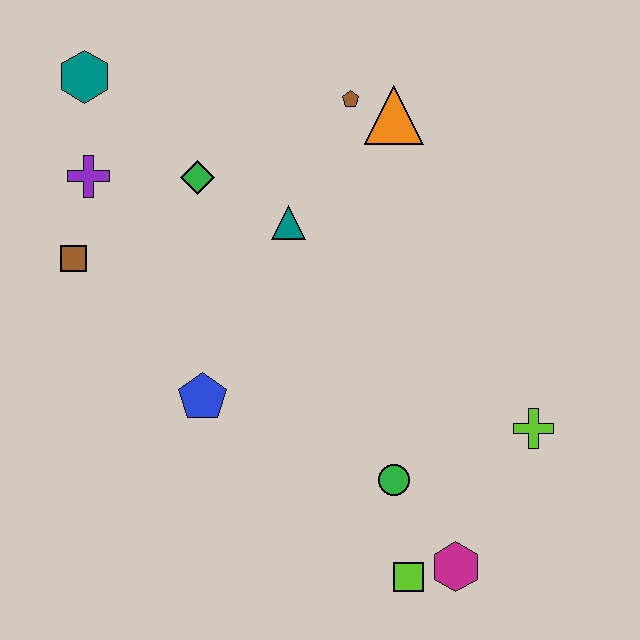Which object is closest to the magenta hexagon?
The lime square is closest to the magenta hexagon.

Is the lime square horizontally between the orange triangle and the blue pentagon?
No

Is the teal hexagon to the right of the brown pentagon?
No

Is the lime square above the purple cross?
No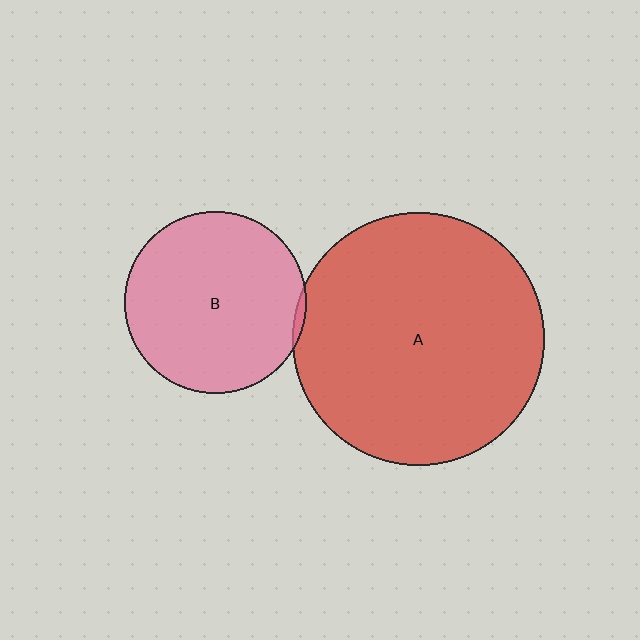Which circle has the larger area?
Circle A (red).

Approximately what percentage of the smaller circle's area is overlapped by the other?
Approximately 5%.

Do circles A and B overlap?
Yes.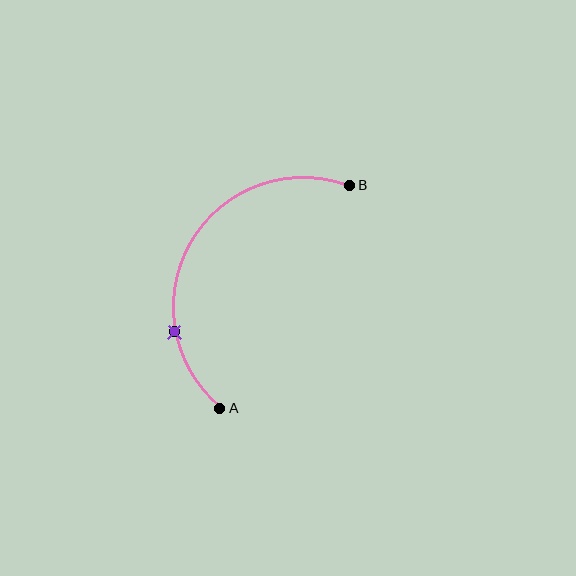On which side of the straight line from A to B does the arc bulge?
The arc bulges to the left of the straight line connecting A and B.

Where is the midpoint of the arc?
The arc midpoint is the point on the curve farthest from the straight line joining A and B. It sits to the left of that line.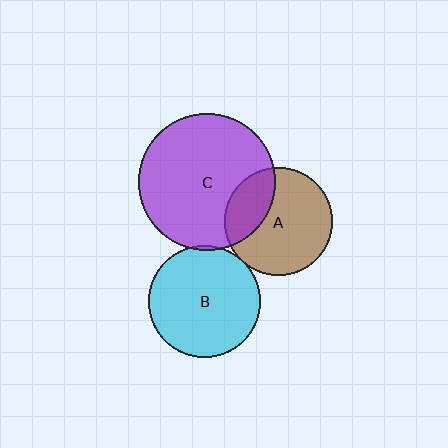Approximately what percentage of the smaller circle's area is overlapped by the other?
Approximately 5%.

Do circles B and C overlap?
Yes.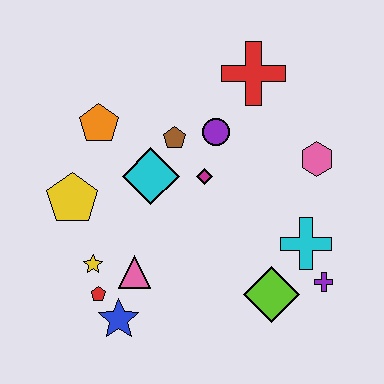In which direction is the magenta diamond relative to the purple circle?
The magenta diamond is below the purple circle.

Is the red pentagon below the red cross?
Yes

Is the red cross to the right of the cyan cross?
No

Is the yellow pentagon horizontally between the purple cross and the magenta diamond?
No